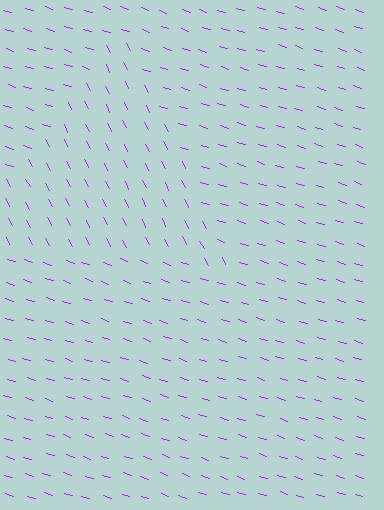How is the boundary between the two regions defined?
The boundary is defined purely by a change in line orientation (approximately 45 degrees difference). All lines are the same color and thickness.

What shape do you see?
I see a triangle.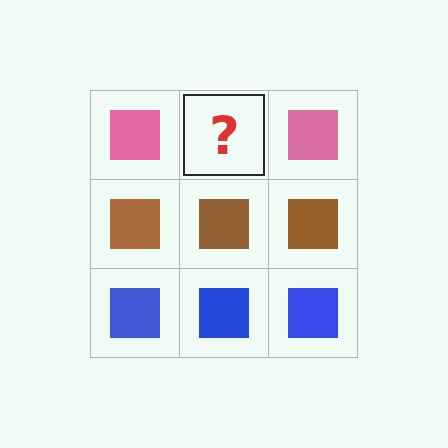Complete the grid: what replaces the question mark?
The question mark should be replaced with a pink square.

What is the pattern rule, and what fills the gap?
The rule is that each row has a consistent color. The gap should be filled with a pink square.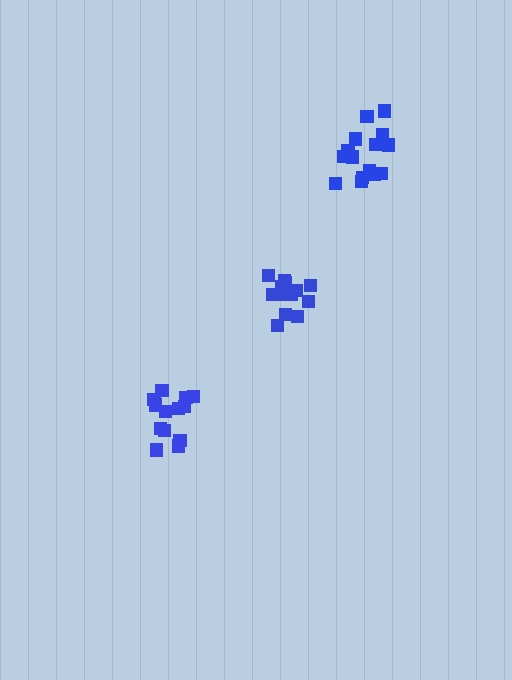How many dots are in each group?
Group 1: 14 dots, Group 2: 15 dots, Group 3: 13 dots (42 total).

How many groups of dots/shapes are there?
There are 3 groups.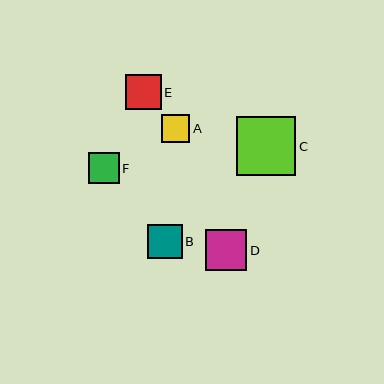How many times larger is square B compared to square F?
Square B is approximately 1.1 times the size of square F.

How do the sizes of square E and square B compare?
Square E and square B are approximately the same size.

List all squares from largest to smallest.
From largest to smallest: C, D, E, B, F, A.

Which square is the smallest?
Square A is the smallest with a size of approximately 28 pixels.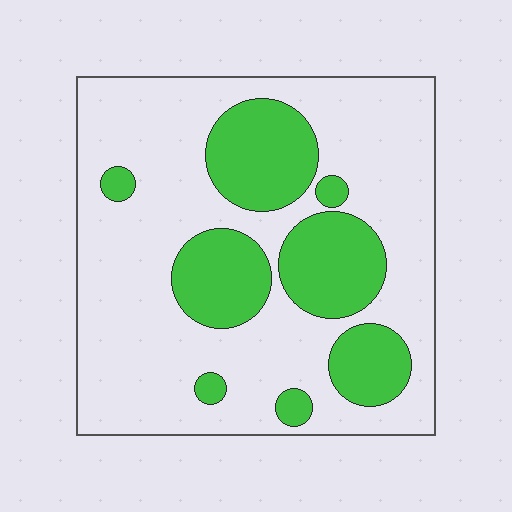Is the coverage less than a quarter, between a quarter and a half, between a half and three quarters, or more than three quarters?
Between a quarter and a half.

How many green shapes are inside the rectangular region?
8.